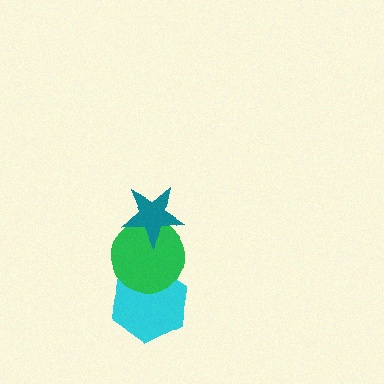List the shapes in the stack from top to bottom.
From top to bottom: the teal star, the green circle, the cyan hexagon.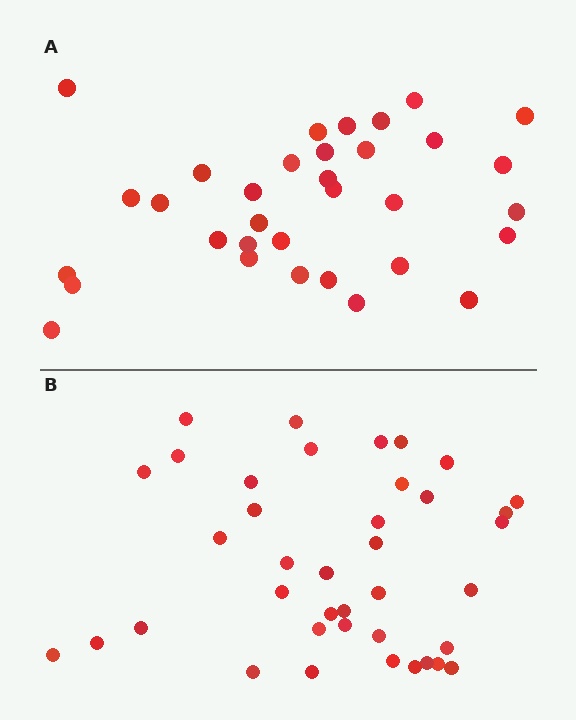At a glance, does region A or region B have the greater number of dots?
Region B (the bottom region) has more dots.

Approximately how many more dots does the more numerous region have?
Region B has about 6 more dots than region A.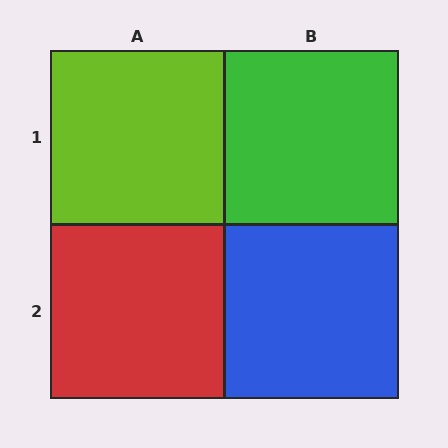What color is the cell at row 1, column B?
Green.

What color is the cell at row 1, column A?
Lime.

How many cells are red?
1 cell is red.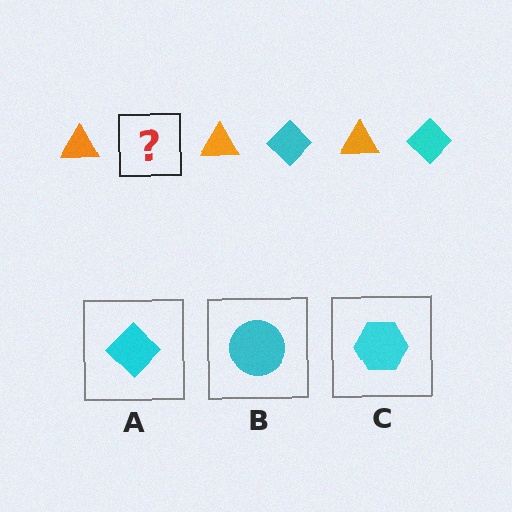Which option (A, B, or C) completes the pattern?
A.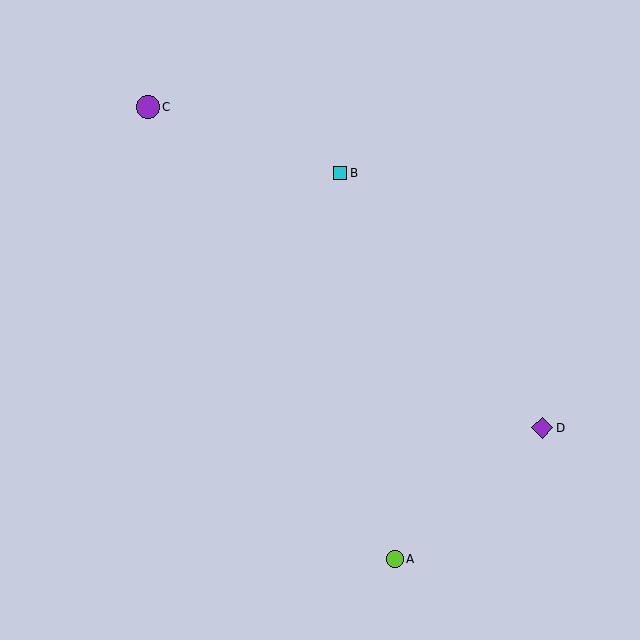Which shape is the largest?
The purple circle (labeled C) is the largest.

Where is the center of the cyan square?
The center of the cyan square is at (340, 173).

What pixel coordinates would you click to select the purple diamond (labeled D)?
Click at (542, 428) to select the purple diamond D.